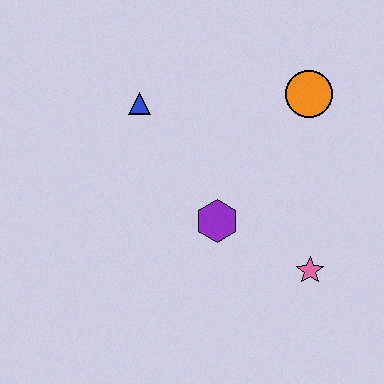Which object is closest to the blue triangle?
The purple hexagon is closest to the blue triangle.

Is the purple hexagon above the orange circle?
No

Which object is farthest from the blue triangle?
The pink star is farthest from the blue triangle.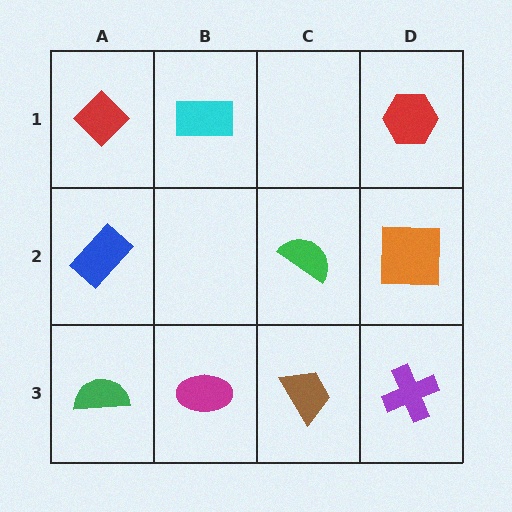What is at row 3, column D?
A purple cross.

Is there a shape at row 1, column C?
No, that cell is empty.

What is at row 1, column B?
A cyan rectangle.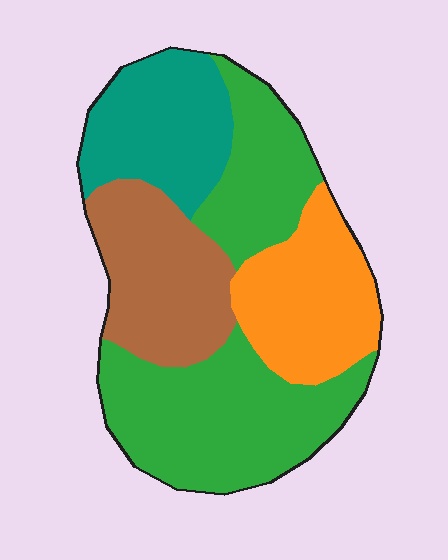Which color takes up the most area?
Green, at roughly 40%.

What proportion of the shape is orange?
Orange takes up about one fifth (1/5) of the shape.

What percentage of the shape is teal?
Teal covers roughly 20% of the shape.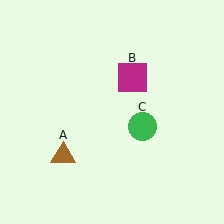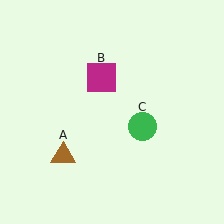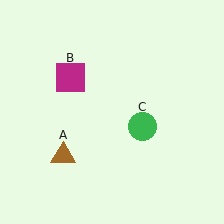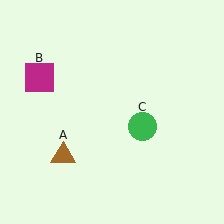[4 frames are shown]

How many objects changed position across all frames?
1 object changed position: magenta square (object B).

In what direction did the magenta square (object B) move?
The magenta square (object B) moved left.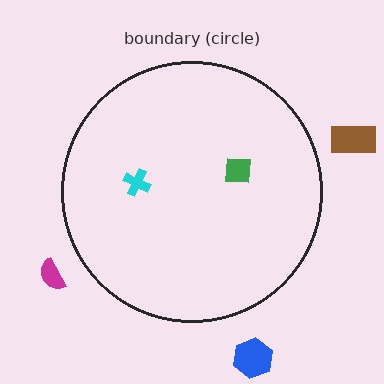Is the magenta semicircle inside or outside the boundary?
Outside.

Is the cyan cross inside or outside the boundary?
Inside.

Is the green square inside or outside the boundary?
Inside.